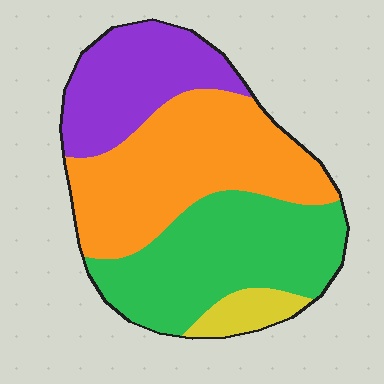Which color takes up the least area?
Yellow, at roughly 5%.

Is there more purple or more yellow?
Purple.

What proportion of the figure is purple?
Purple covers about 20% of the figure.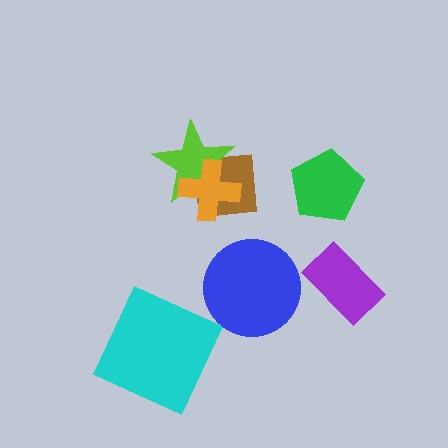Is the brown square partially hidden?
Yes, it is partially covered by another shape.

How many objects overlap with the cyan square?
0 objects overlap with the cyan square.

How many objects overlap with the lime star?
2 objects overlap with the lime star.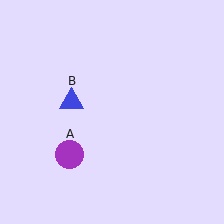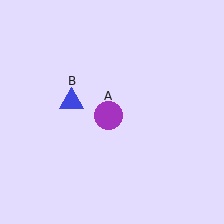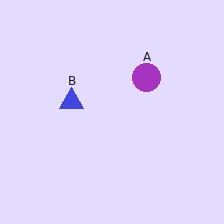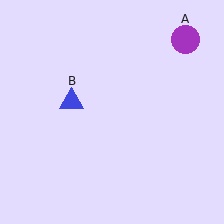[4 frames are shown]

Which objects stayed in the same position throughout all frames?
Blue triangle (object B) remained stationary.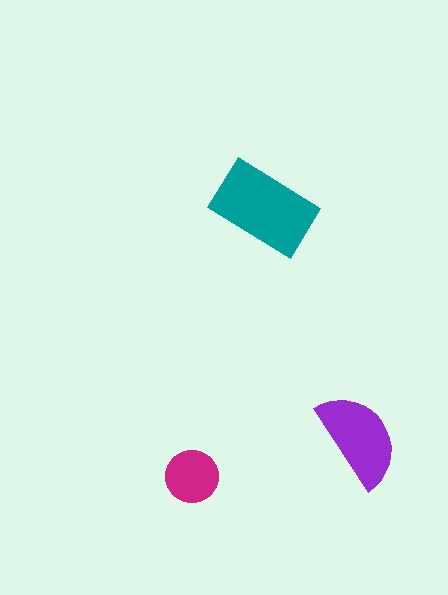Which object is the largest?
The teal rectangle.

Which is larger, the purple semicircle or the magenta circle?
The purple semicircle.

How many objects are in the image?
There are 3 objects in the image.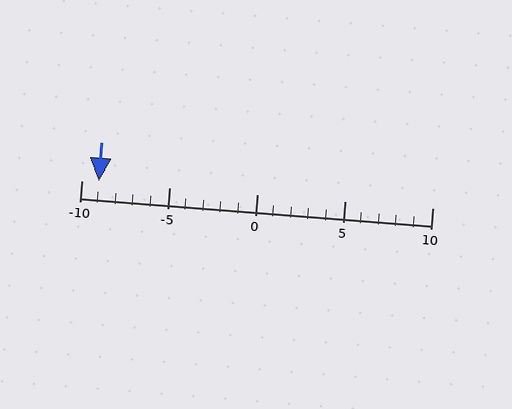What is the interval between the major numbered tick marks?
The major tick marks are spaced 5 units apart.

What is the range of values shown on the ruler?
The ruler shows values from -10 to 10.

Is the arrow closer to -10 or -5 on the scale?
The arrow is closer to -10.